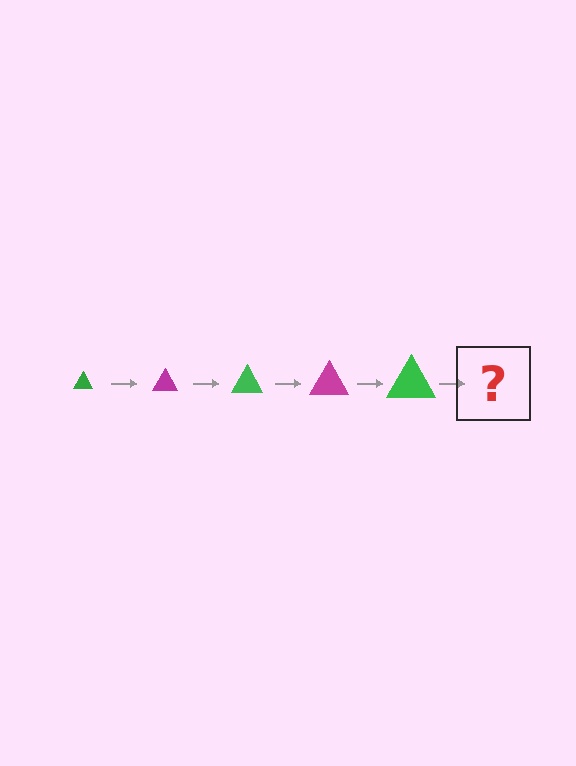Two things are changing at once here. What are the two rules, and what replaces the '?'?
The two rules are that the triangle grows larger each step and the color cycles through green and magenta. The '?' should be a magenta triangle, larger than the previous one.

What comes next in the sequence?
The next element should be a magenta triangle, larger than the previous one.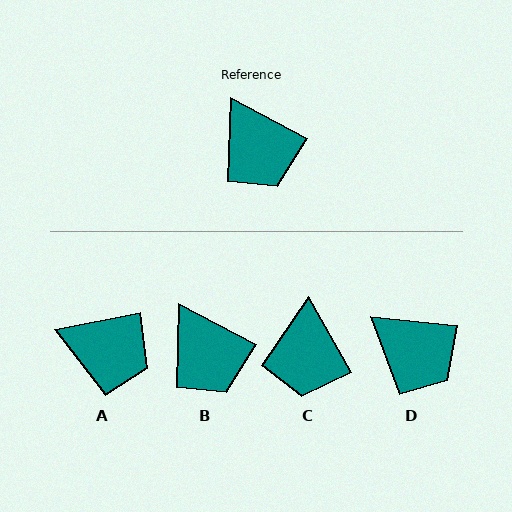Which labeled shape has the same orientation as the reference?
B.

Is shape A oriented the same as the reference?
No, it is off by about 39 degrees.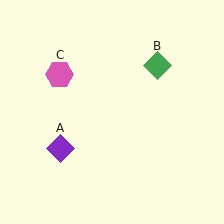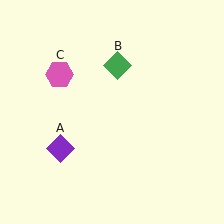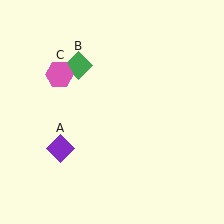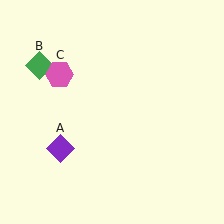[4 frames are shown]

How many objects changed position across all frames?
1 object changed position: green diamond (object B).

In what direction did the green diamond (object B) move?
The green diamond (object B) moved left.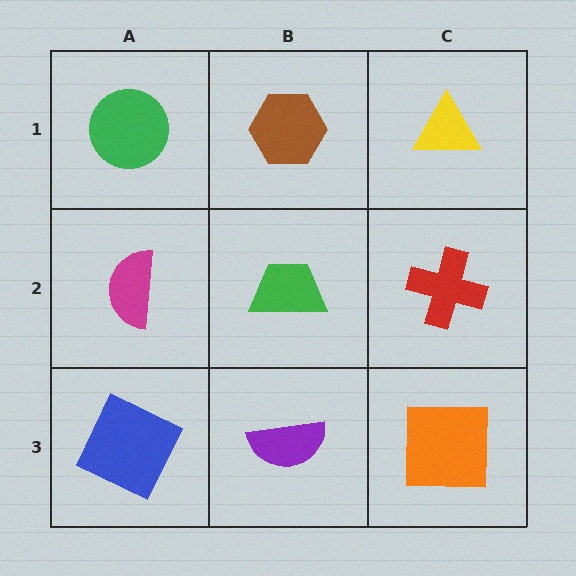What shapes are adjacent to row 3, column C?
A red cross (row 2, column C), a purple semicircle (row 3, column B).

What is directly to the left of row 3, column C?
A purple semicircle.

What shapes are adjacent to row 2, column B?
A brown hexagon (row 1, column B), a purple semicircle (row 3, column B), a magenta semicircle (row 2, column A), a red cross (row 2, column C).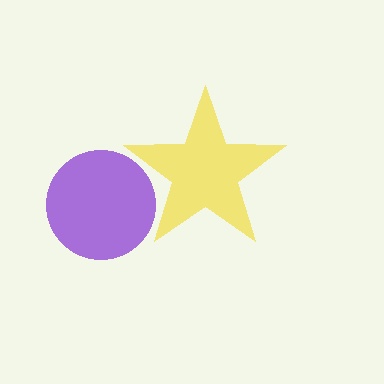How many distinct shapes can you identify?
There are 2 distinct shapes: a yellow star, a purple circle.